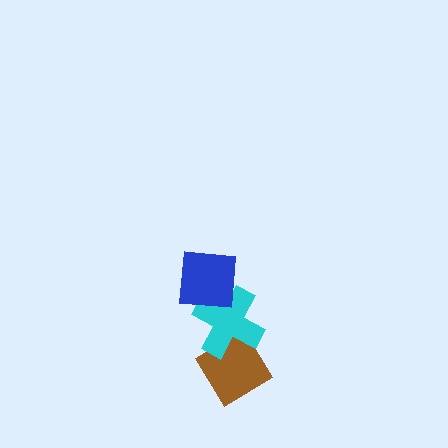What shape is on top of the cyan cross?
The blue square is on top of the cyan cross.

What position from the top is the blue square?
The blue square is 1st from the top.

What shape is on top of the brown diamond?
The cyan cross is on top of the brown diamond.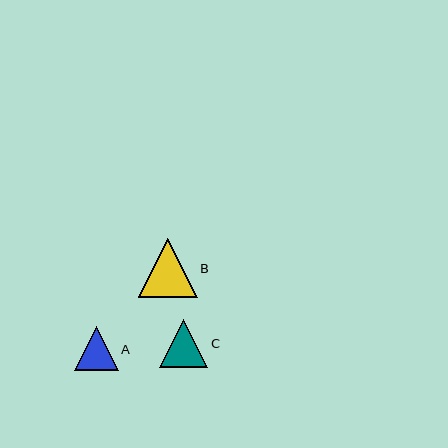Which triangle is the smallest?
Triangle A is the smallest with a size of approximately 44 pixels.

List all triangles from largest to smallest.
From largest to smallest: B, C, A.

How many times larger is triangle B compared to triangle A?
Triangle B is approximately 1.3 times the size of triangle A.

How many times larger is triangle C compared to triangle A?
Triangle C is approximately 1.1 times the size of triangle A.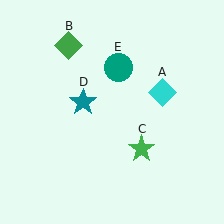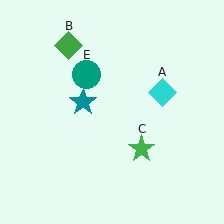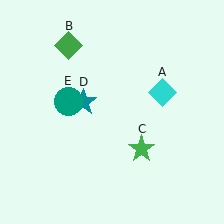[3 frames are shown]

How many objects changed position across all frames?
1 object changed position: teal circle (object E).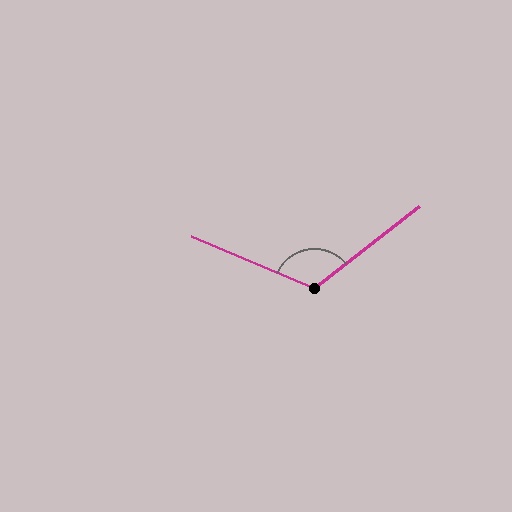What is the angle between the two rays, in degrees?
Approximately 119 degrees.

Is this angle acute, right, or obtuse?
It is obtuse.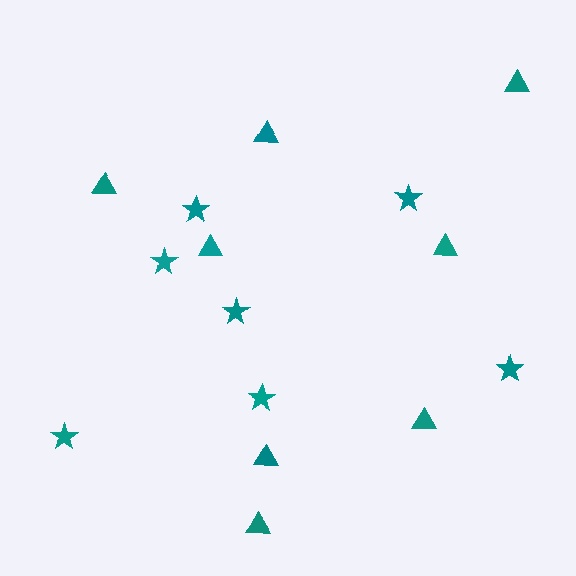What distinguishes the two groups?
There are 2 groups: one group of stars (7) and one group of triangles (8).